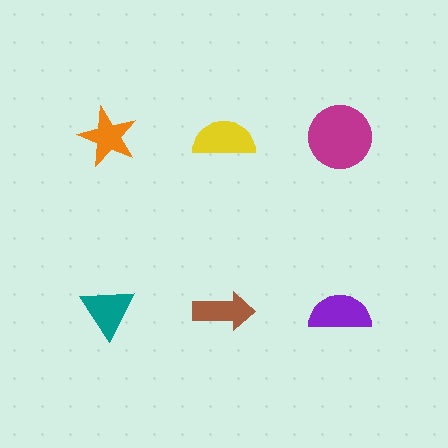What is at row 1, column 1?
An orange star.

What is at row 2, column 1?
A teal triangle.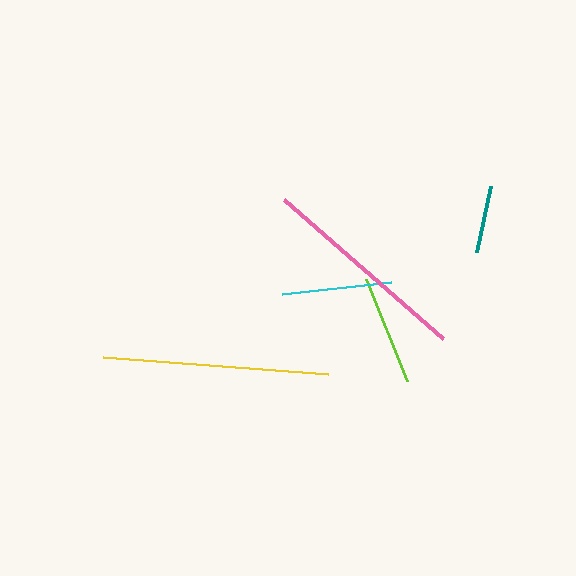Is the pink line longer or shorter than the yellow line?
The yellow line is longer than the pink line.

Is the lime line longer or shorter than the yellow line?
The yellow line is longer than the lime line.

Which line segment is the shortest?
The teal line is the shortest at approximately 67 pixels.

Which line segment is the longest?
The yellow line is the longest at approximately 225 pixels.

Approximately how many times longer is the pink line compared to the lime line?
The pink line is approximately 1.9 times the length of the lime line.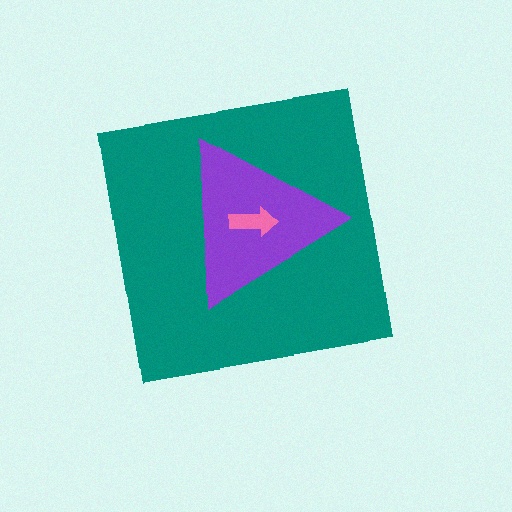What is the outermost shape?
The teal square.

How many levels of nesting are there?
3.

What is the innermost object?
The pink arrow.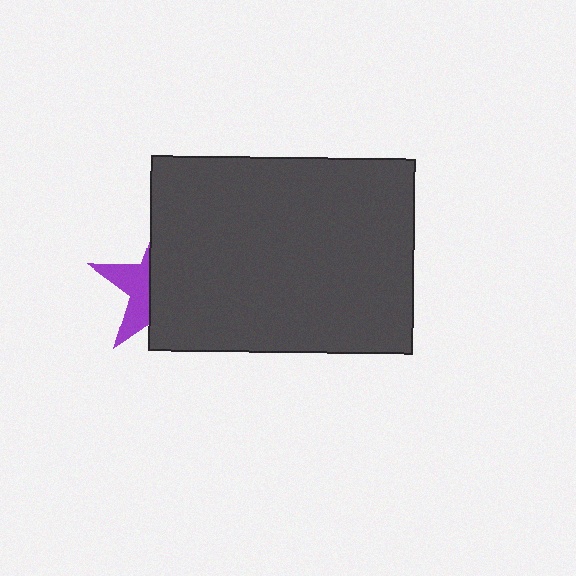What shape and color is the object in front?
The object in front is a dark gray rectangle.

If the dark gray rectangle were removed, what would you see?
You would see the complete purple star.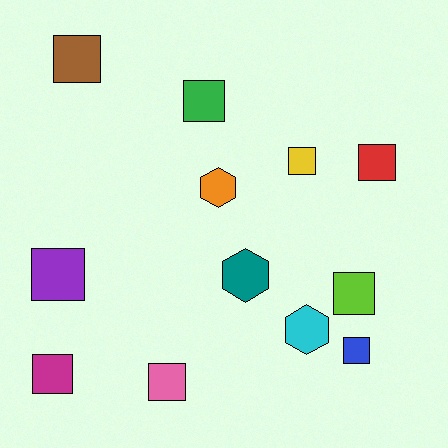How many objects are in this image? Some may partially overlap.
There are 12 objects.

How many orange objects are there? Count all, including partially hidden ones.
There is 1 orange object.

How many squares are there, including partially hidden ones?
There are 9 squares.